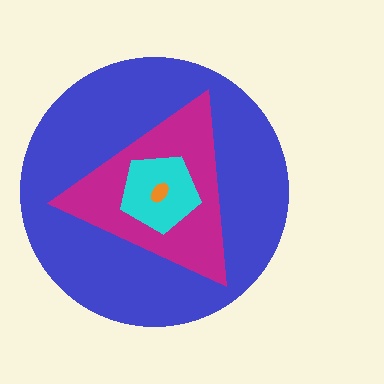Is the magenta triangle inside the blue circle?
Yes.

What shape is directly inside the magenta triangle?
The cyan pentagon.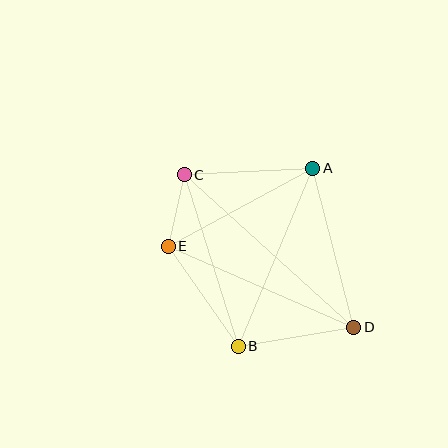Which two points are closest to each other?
Points C and E are closest to each other.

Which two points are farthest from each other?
Points C and D are farthest from each other.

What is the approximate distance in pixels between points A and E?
The distance between A and E is approximately 164 pixels.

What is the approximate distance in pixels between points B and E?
The distance between B and E is approximately 122 pixels.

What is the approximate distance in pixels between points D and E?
The distance between D and E is approximately 203 pixels.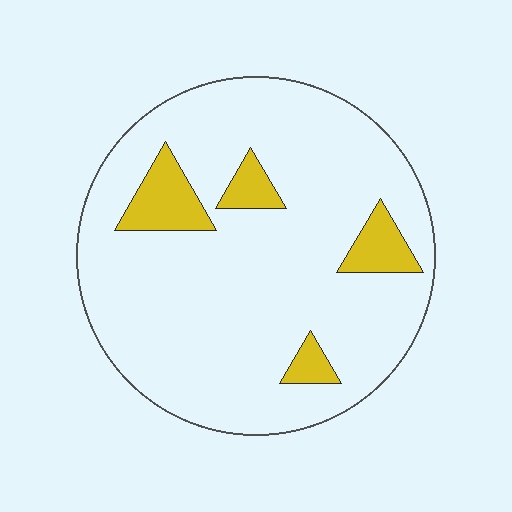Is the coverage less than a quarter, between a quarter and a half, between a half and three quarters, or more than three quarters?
Less than a quarter.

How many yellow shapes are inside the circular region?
4.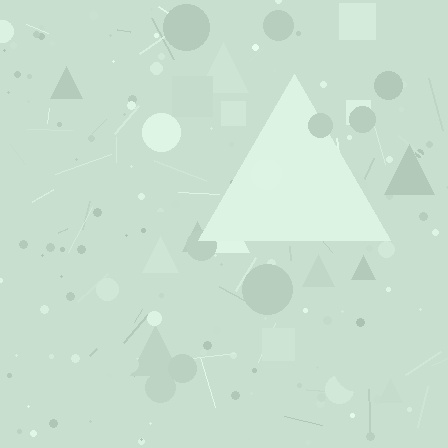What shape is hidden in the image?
A triangle is hidden in the image.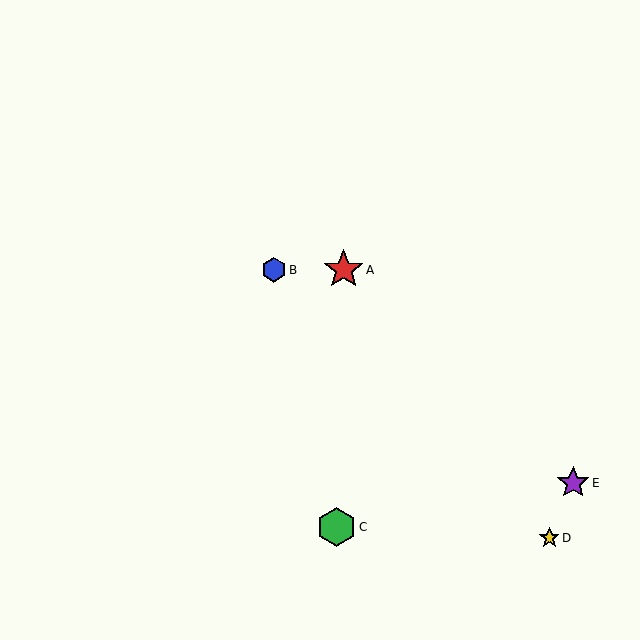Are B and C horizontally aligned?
No, B is at y≈270 and C is at y≈527.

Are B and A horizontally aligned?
Yes, both are at y≈270.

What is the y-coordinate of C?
Object C is at y≈527.